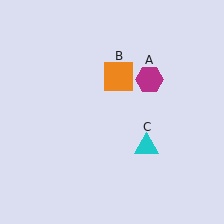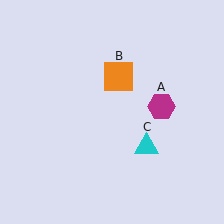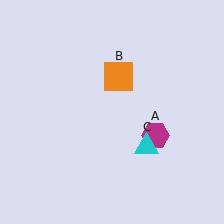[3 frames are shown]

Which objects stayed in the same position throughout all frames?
Orange square (object B) and cyan triangle (object C) remained stationary.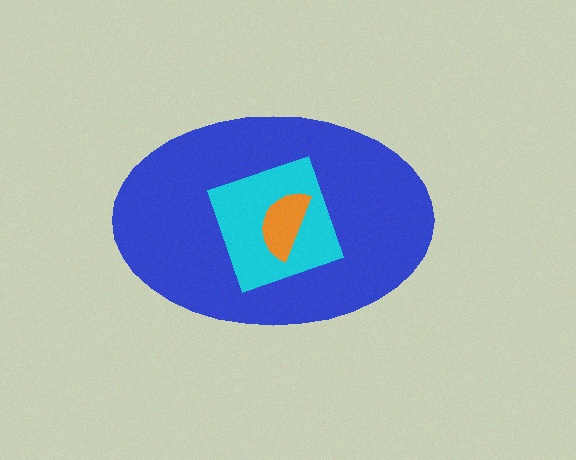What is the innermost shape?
The orange semicircle.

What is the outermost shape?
The blue ellipse.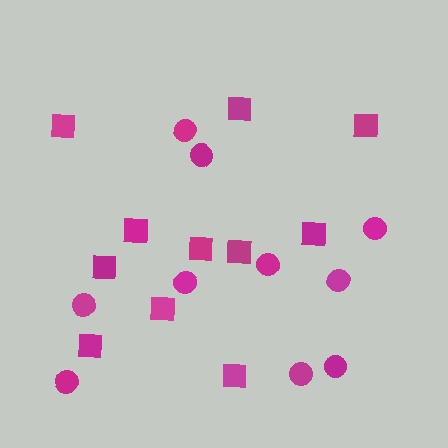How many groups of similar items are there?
There are 2 groups: one group of circles (10) and one group of squares (11).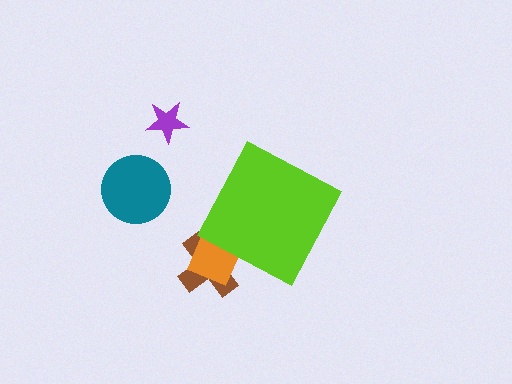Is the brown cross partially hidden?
Yes, the brown cross is partially hidden behind the lime diamond.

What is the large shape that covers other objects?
A lime diamond.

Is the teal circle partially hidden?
No, the teal circle is fully visible.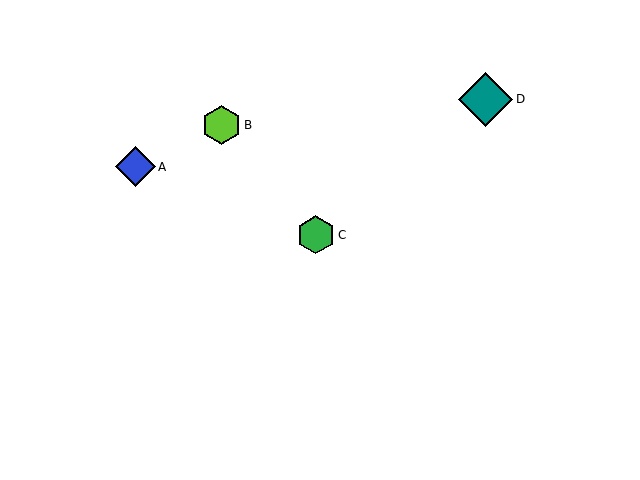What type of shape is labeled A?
Shape A is a blue diamond.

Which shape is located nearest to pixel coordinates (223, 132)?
The lime hexagon (labeled B) at (222, 125) is nearest to that location.